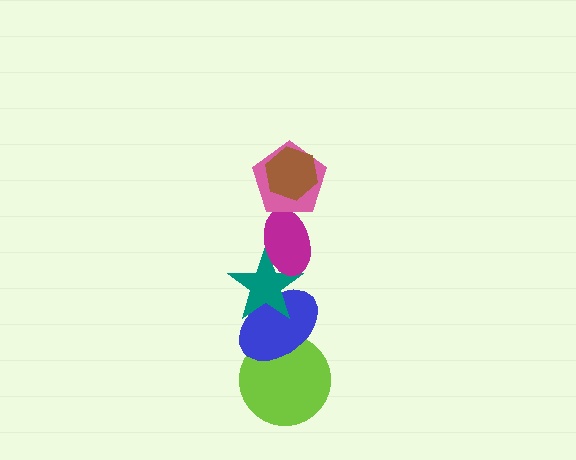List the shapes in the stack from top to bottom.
From top to bottom: the brown hexagon, the pink pentagon, the magenta ellipse, the teal star, the blue ellipse, the lime circle.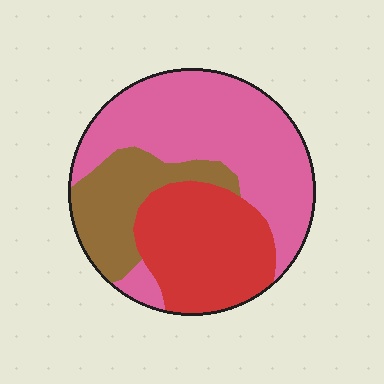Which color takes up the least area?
Brown, at roughly 20%.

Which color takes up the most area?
Pink, at roughly 50%.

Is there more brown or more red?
Red.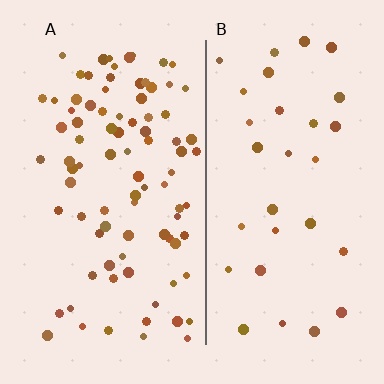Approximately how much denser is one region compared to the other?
Approximately 2.8× — region A over region B.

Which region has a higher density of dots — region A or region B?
A (the left).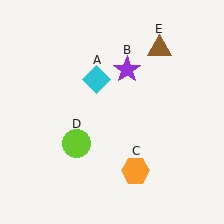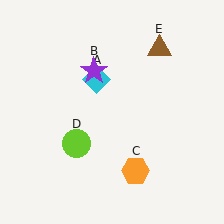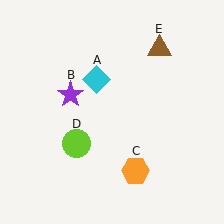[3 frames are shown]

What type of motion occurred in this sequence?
The purple star (object B) rotated counterclockwise around the center of the scene.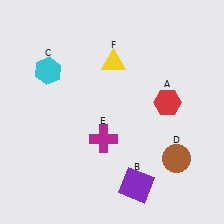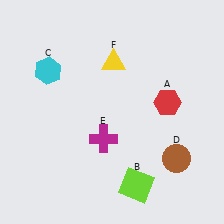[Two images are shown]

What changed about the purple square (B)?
In Image 1, B is purple. In Image 2, it changed to lime.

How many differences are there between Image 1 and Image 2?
There is 1 difference between the two images.